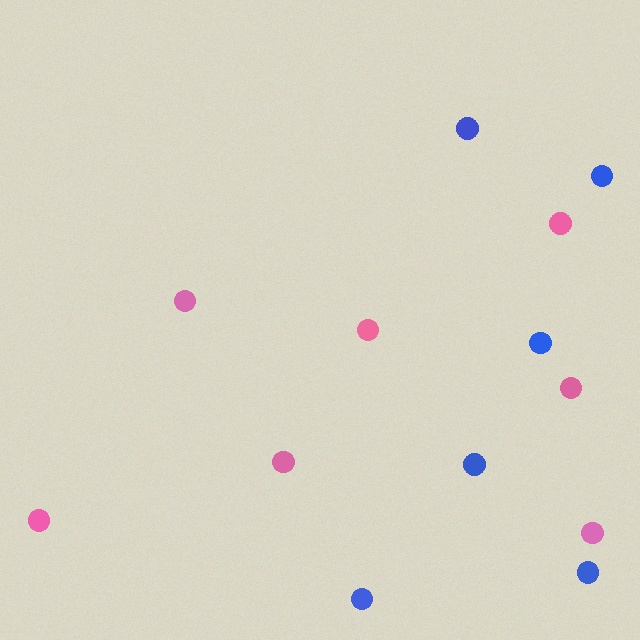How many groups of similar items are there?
There are 2 groups: one group of blue circles (6) and one group of pink circles (7).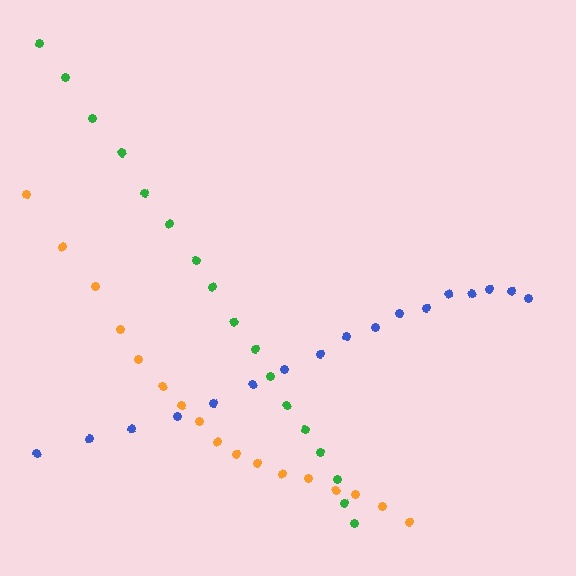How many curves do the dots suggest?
There are 3 distinct paths.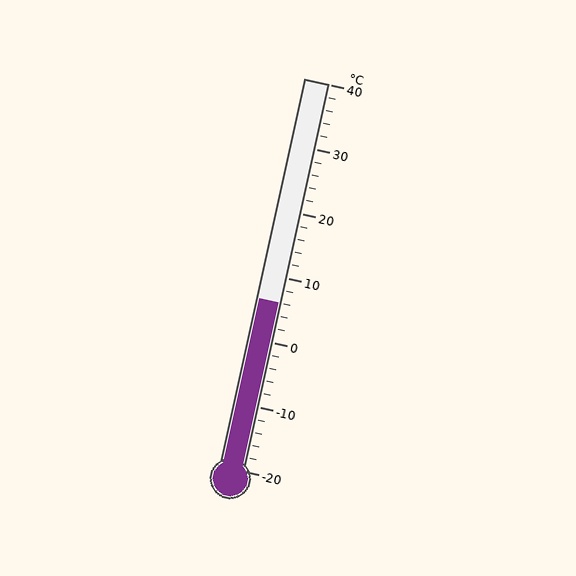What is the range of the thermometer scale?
The thermometer scale ranges from -20°C to 40°C.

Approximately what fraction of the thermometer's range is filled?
The thermometer is filled to approximately 45% of its range.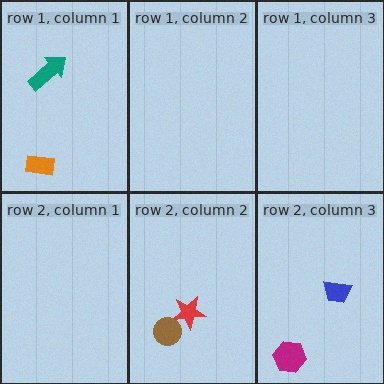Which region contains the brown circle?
The row 2, column 2 region.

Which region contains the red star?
The row 2, column 2 region.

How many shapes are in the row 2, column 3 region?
2.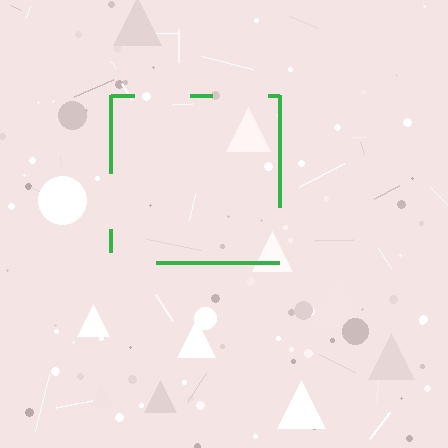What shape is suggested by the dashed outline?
The dashed outline suggests a square.